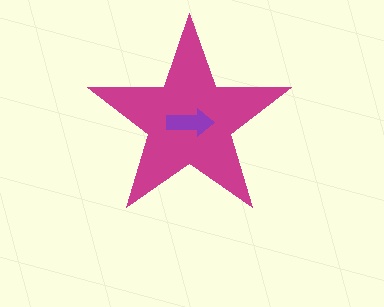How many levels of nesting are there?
2.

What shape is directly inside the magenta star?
The purple arrow.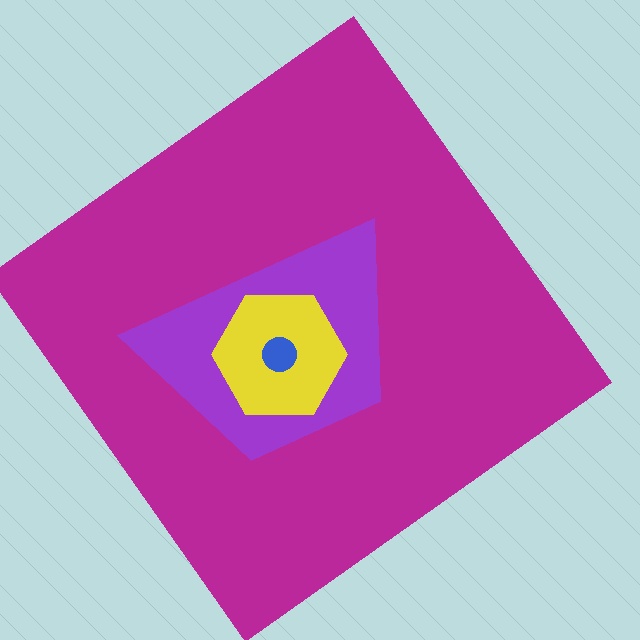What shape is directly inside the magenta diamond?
The purple trapezoid.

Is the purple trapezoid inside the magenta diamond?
Yes.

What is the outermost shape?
The magenta diamond.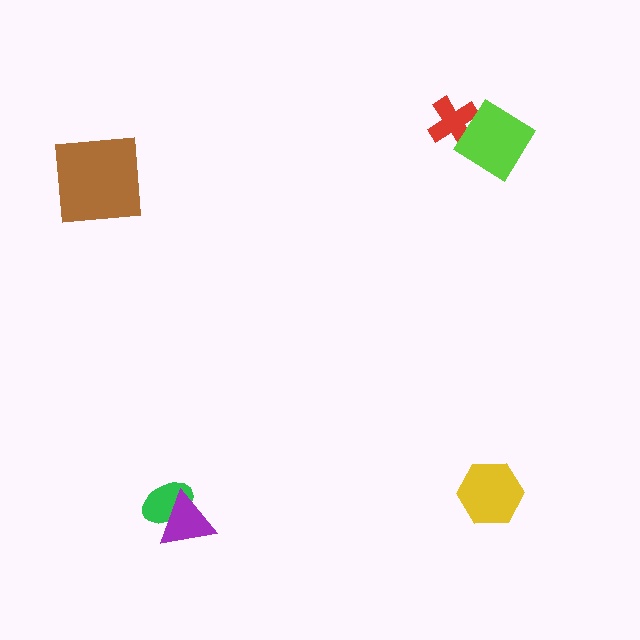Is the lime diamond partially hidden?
No, no other shape covers it.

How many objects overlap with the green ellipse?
1 object overlaps with the green ellipse.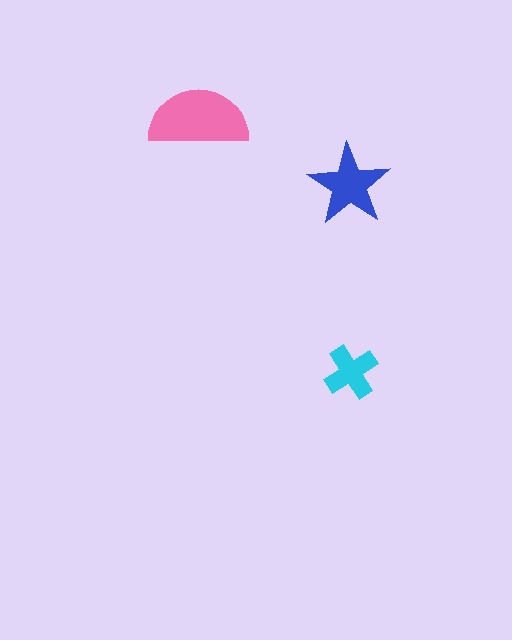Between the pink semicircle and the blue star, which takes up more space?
The pink semicircle.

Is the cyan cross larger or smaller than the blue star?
Smaller.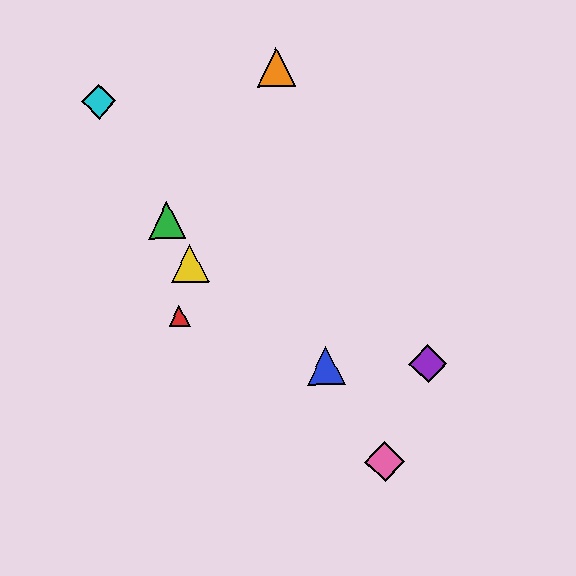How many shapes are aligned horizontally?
2 shapes (the blue triangle, the purple diamond) are aligned horizontally.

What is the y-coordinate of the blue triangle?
The blue triangle is at y≈366.